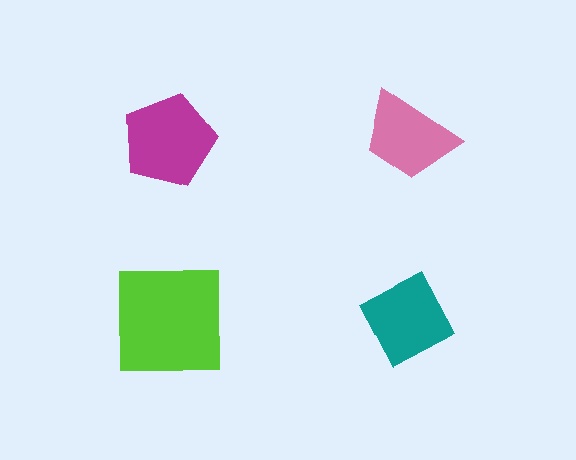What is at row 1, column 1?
A magenta pentagon.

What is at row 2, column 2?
A teal diamond.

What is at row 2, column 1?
A lime square.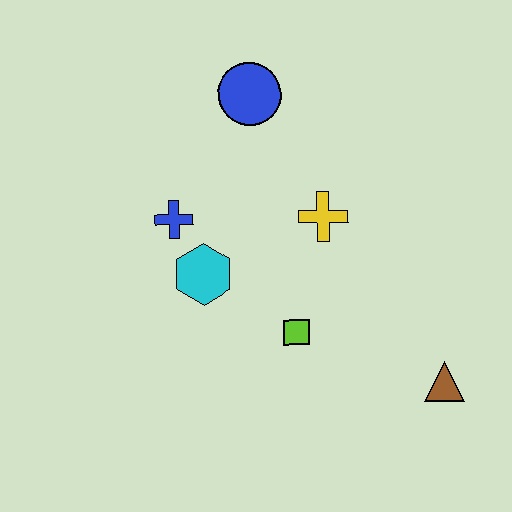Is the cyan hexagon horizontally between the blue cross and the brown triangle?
Yes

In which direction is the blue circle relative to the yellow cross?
The blue circle is above the yellow cross.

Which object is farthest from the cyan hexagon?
The brown triangle is farthest from the cyan hexagon.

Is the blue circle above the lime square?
Yes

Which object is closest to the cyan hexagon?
The blue cross is closest to the cyan hexagon.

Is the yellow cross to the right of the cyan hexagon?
Yes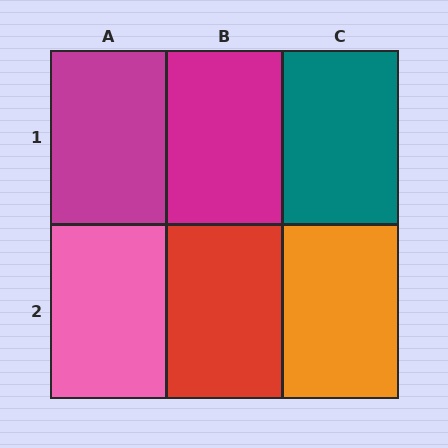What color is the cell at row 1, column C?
Teal.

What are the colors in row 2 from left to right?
Pink, red, orange.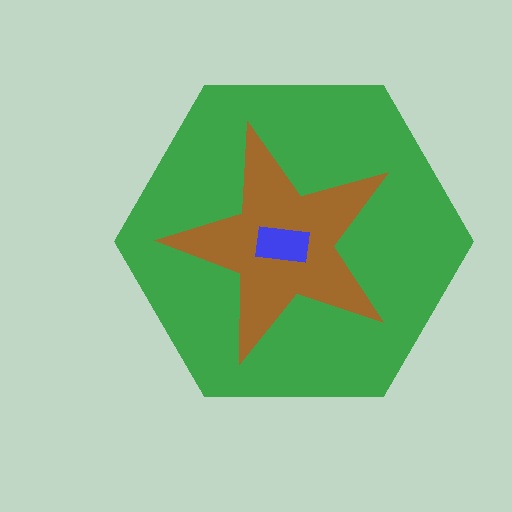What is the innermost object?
The blue rectangle.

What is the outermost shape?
The green hexagon.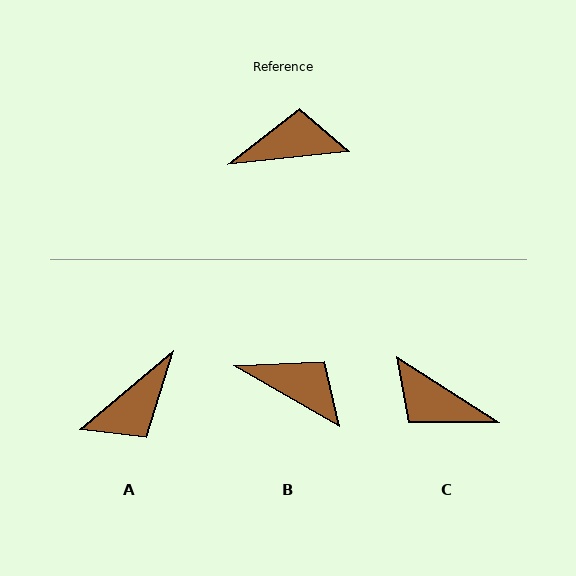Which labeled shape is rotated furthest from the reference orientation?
A, about 146 degrees away.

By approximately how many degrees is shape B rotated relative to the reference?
Approximately 36 degrees clockwise.